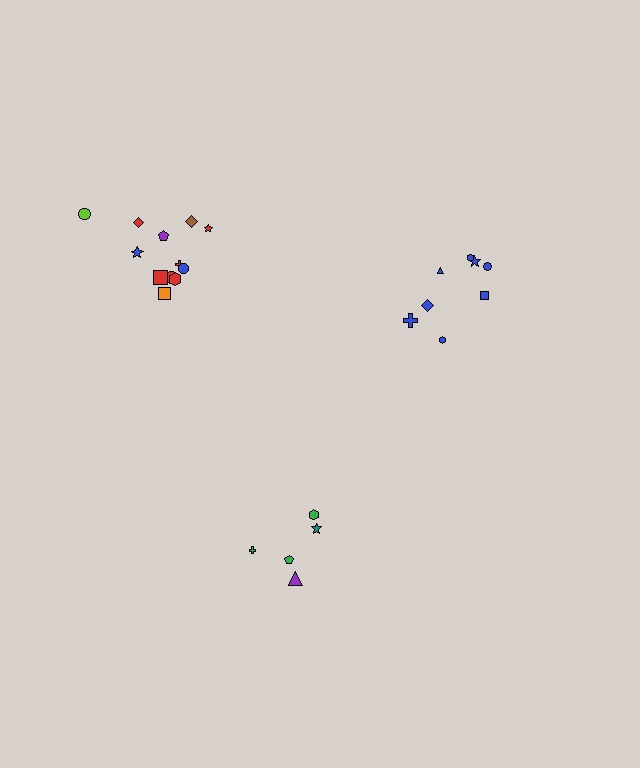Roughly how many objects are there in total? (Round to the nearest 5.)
Roughly 25 objects in total.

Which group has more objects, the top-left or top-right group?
The top-left group.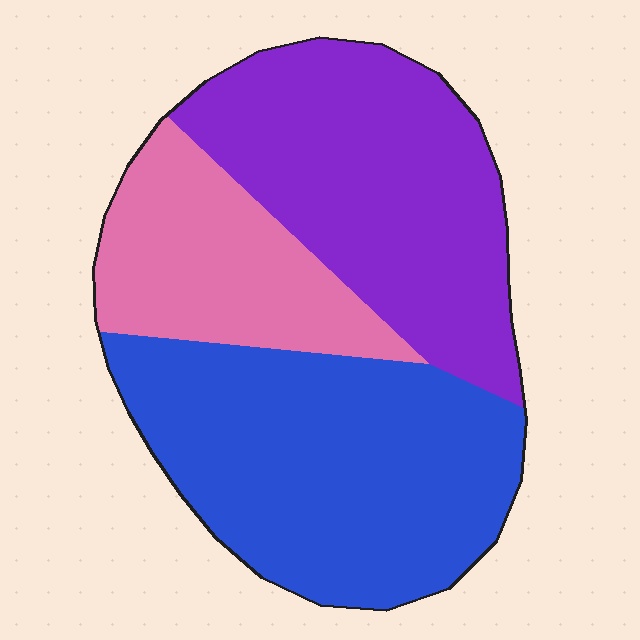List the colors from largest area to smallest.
From largest to smallest: blue, purple, pink.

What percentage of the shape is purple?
Purple takes up about three eighths (3/8) of the shape.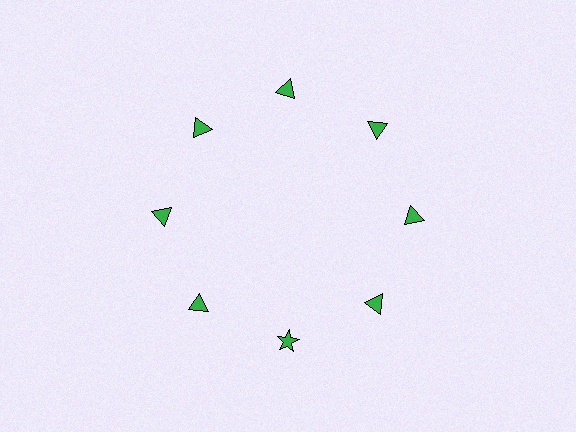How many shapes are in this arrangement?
There are 8 shapes arranged in a ring pattern.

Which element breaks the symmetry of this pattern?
The green star at roughly the 6 o'clock position breaks the symmetry. All other shapes are green triangles.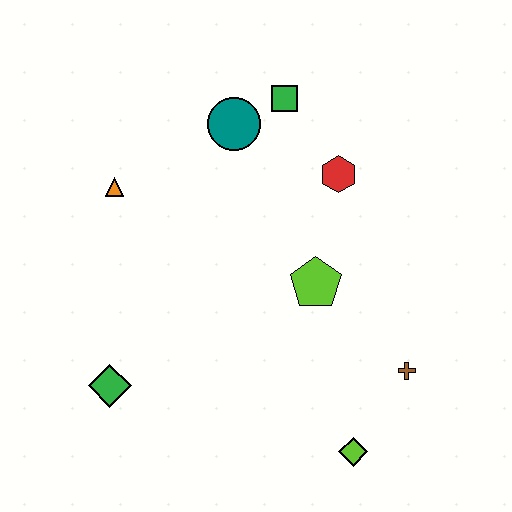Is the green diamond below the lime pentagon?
Yes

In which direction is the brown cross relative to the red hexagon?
The brown cross is below the red hexagon.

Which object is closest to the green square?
The teal circle is closest to the green square.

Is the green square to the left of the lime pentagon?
Yes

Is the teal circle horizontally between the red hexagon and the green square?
No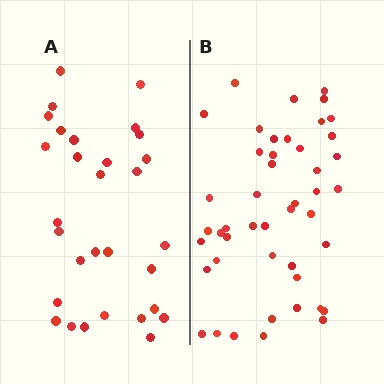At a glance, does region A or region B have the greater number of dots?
Region B (the right region) has more dots.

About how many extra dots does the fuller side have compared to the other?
Region B has approximately 15 more dots than region A.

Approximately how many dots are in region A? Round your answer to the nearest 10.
About 30 dots.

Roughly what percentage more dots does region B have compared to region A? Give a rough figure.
About 55% more.